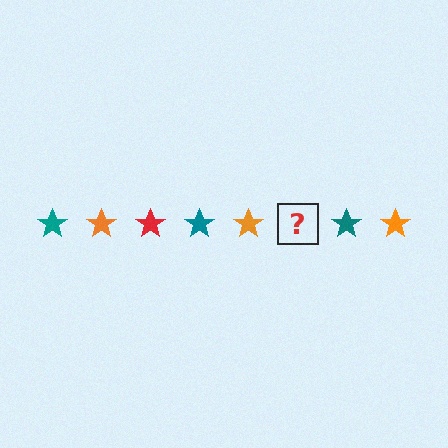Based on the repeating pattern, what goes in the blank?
The blank should be a red star.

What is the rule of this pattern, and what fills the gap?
The rule is that the pattern cycles through teal, orange, red stars. The gap should be filled with a red star.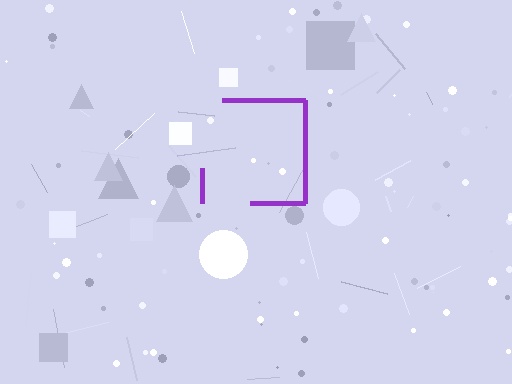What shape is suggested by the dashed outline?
The dashed outline suggests a square.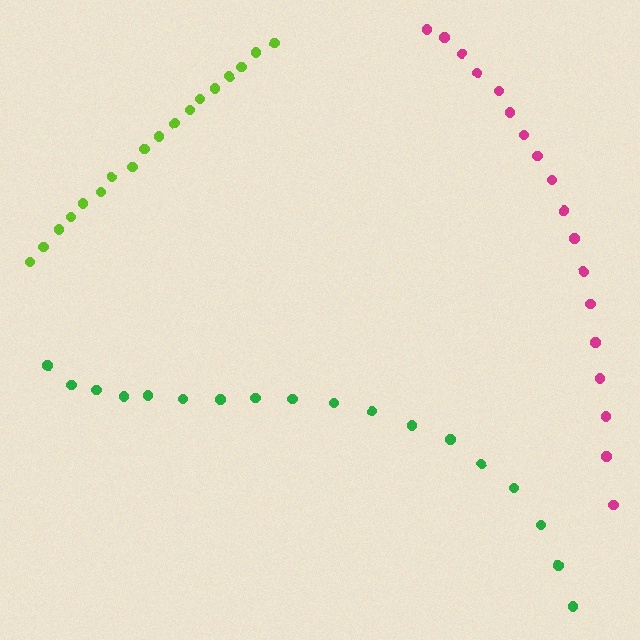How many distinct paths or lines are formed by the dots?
There are 3 distinct paths.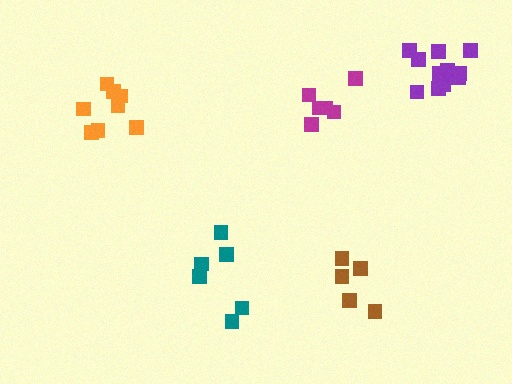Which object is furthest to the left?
The orange cluster is leftmost.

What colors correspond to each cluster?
The clusters are colored: brown, teal, magenta, purple, orange.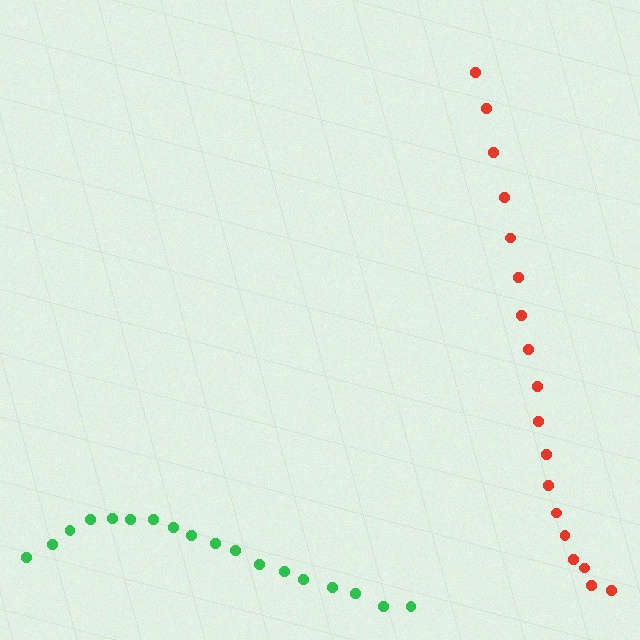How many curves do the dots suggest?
There are 2 distinct paths.